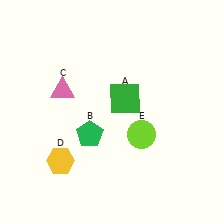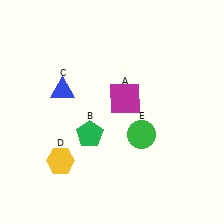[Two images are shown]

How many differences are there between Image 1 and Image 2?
There are 3 differences between the two images.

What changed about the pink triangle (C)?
In Image 1, C is pink. In Image 2, it changed to blue.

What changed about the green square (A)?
In Image 1, A is green. In Image 2, it changed to magenta.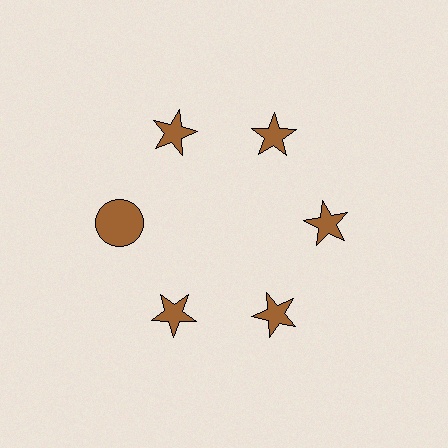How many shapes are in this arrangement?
There are 6 shapes arranged in a ring pattern.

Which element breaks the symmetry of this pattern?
The brown circle at roughly the 9 o'clock position breaks the symmetry. All other shapes are brown stars.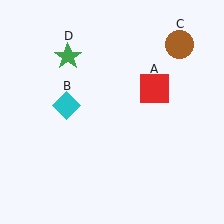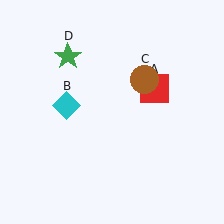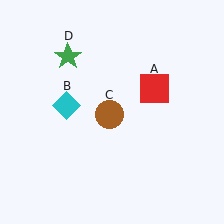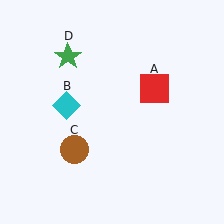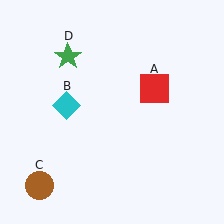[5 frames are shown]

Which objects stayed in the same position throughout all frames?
Red square (object A) and cyan diamond (object B) and green star (object D) remained stationary.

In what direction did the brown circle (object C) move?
The brown circle (object C) moved down and to the left.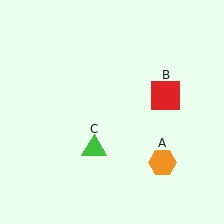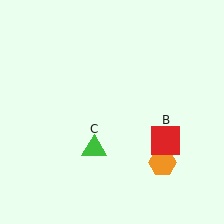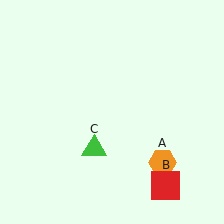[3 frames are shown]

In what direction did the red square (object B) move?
The red square (object B) moved down.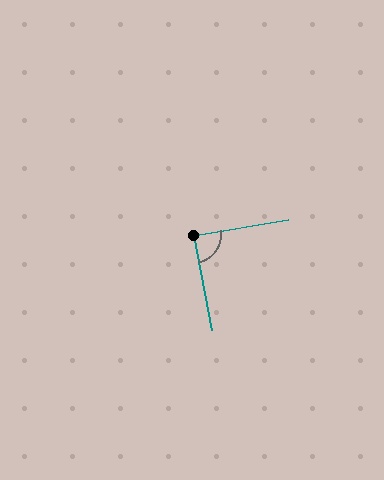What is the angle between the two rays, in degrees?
Approximately 88 degrees.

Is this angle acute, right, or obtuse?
It is approximately a right angle.